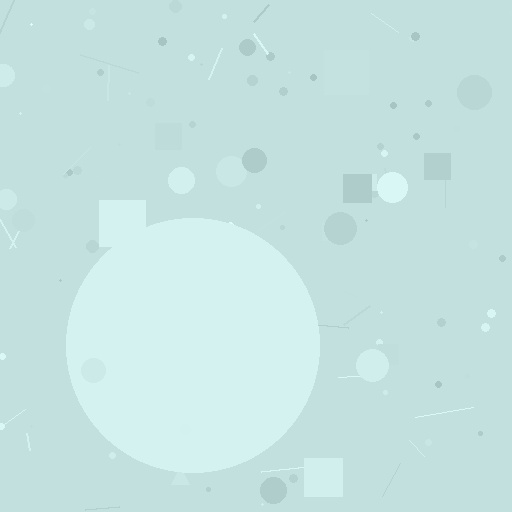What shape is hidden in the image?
A circle is hidden in the image.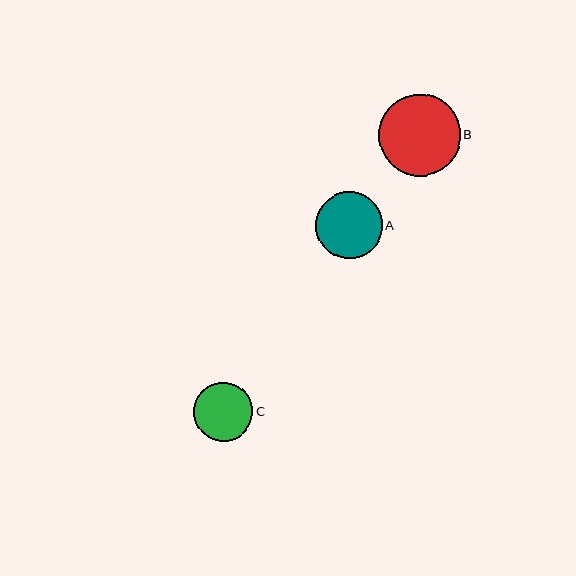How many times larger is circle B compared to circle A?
Circle B is approximately 1.2 times the size of circle A.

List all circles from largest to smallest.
From largest to smallest: B, A, C.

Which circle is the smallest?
Circle C is the smallest with a size of approximately 59 pixels.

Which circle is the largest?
Circle B is the largest with a size of approximately 82 pixels.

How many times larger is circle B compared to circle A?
Circle B is approximately 1.2 times the size of circle A.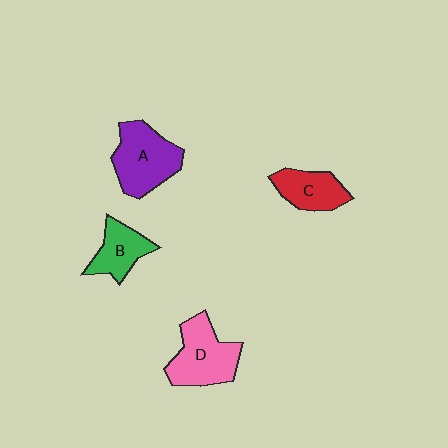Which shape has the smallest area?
Shape B (green).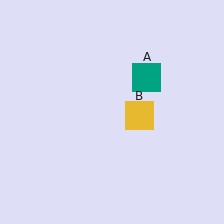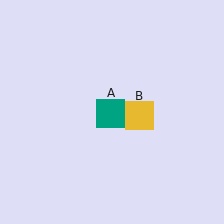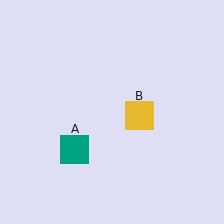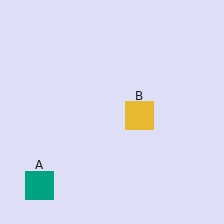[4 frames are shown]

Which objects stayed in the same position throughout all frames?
Yellow square (object B) remained stationary.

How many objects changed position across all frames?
1 object changed position: teal square (object A).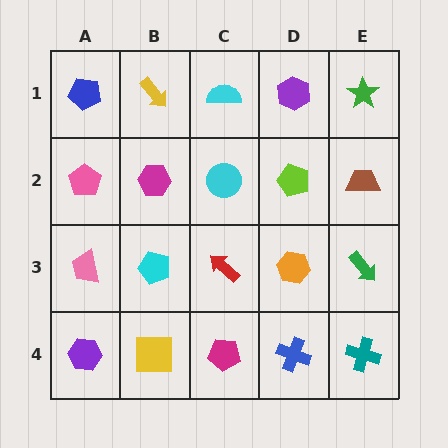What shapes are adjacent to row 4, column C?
A red arrow (row 3, column C), a yellow square (row 4, column B), a blue cross (row 4, column D).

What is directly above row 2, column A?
A blue pentagon.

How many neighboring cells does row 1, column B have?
3.